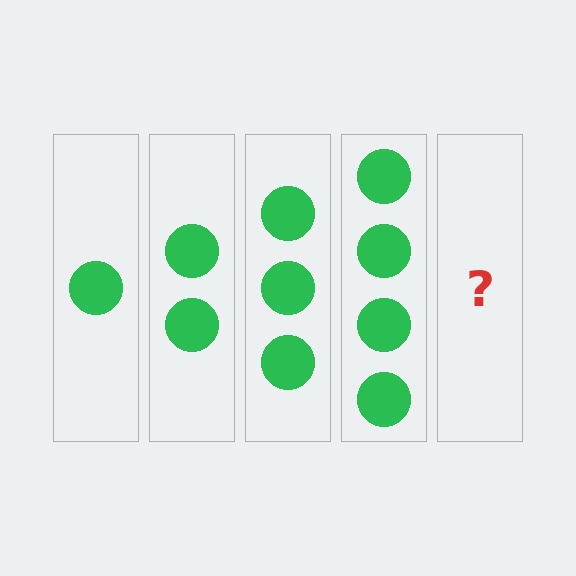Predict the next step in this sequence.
The next step is 5 circles.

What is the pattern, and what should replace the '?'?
The pattern is that each step adds one more circle. The '?' should be 5 circles.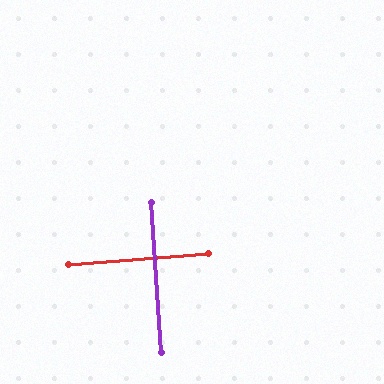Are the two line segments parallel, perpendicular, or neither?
Perpendicular — they meet at approximately 90°.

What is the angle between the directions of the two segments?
Approximately 90 degrees.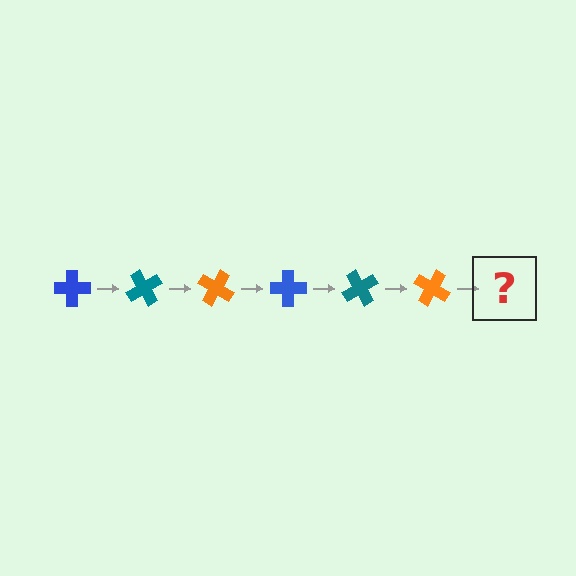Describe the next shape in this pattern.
It should be a blue cross, rotated 360 degrees from the start.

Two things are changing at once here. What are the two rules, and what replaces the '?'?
The two rules are that it rotates 60 degrees each step and the color cycles through blue, teal, and orange. The '?' should be a blue cross, rotated 360 degrees from the start.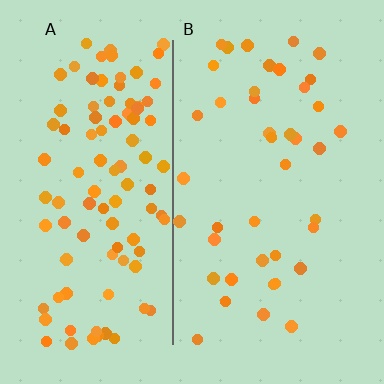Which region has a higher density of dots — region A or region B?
A (the left).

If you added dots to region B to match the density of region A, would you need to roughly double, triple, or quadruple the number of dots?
Approximately double.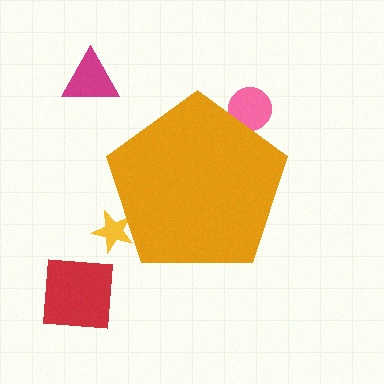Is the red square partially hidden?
No, the red square is fully visible.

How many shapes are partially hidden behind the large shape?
2 shapes are partially hidden.